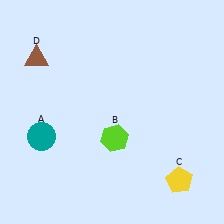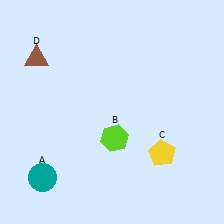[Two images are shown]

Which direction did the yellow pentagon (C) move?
The yellow pentagon (C) moved up.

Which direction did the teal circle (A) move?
The teal circle (A) moved down.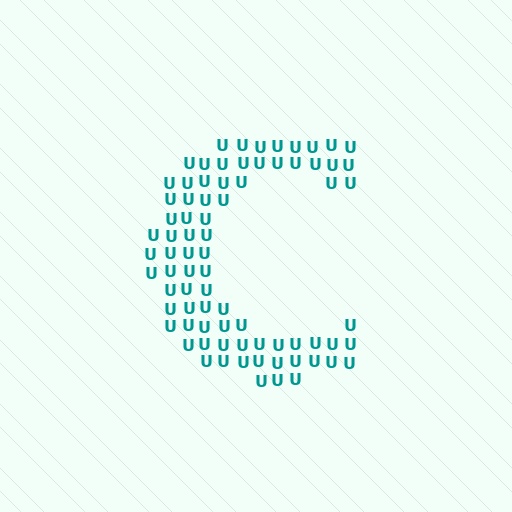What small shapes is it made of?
It is made of small letter U's.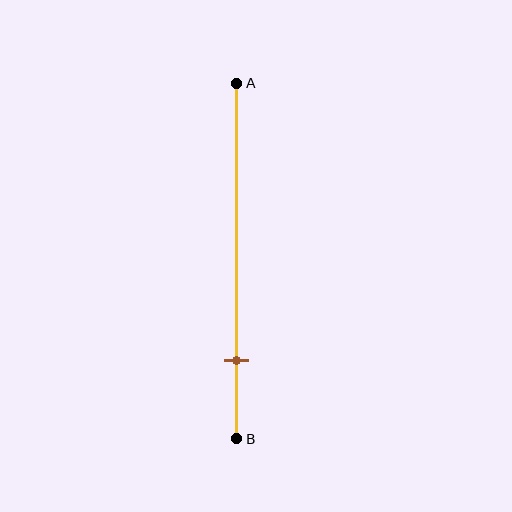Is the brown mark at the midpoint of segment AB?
No, the mark is at about 80% from A, not at the 50% midpoint.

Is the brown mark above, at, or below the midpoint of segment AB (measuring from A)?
The brown mark is below the midpoint of segment AB.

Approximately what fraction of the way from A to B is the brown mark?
The brown mark is approximately 80% of the way from A to B.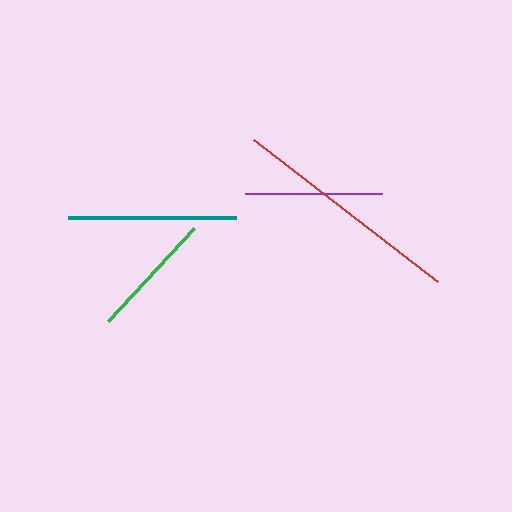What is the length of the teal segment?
The teal segment is approximately 168 pixels long.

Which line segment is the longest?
The red line is the longest at approximately 232 pixels.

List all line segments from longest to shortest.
From longest to shortest: red, teal, purple, green.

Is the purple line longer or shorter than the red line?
The red line is longer than the purple line.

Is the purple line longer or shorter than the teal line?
The teal line is longer than the purple line.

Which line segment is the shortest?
The green line is the shortest at approximately 127 pixels.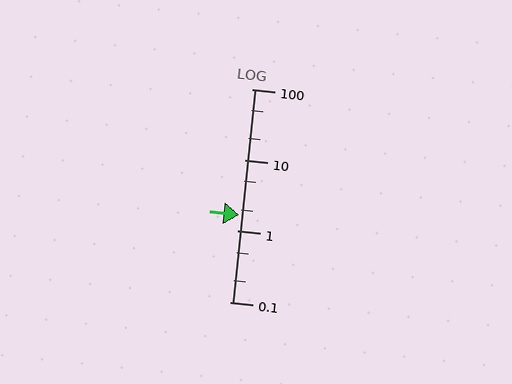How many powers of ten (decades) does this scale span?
The scale spans 3 decades, from 0.1 to 100.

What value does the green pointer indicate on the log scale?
The pointer indicates approximately 1.7.